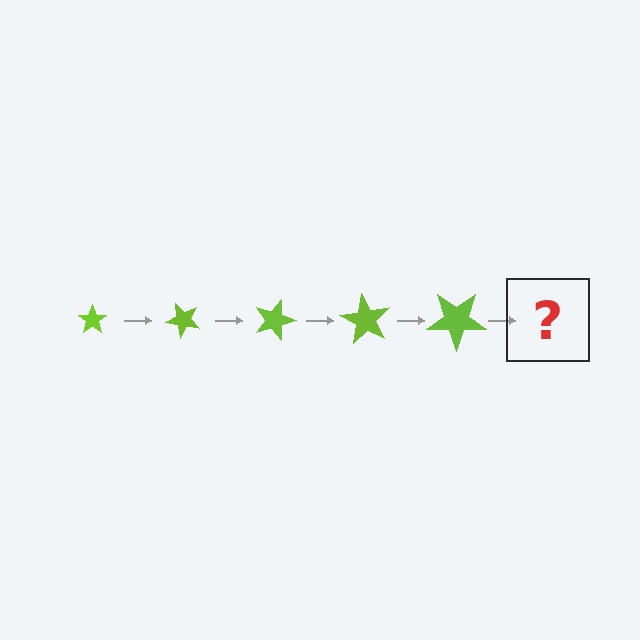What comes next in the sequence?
The next element should be a star, larger than the previous one and rotated 225 degrees from the start.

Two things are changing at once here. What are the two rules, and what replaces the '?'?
The two rules are that the star grows larger each step and it rotates 45 degrees each step. The '?' should be a star, larger than the previous one and rotated 225 degrees from the start.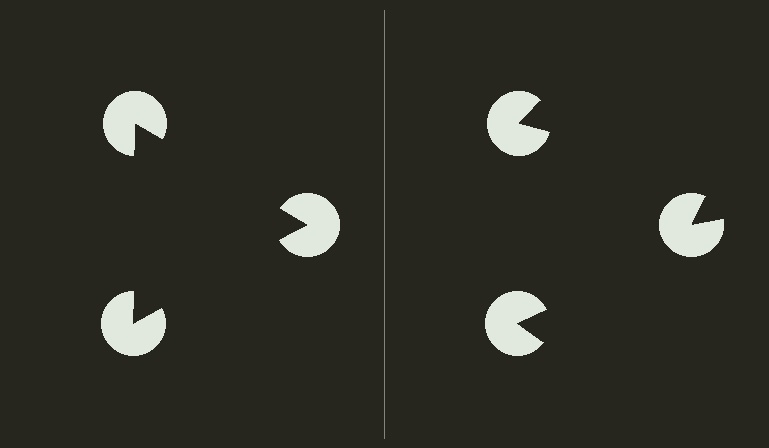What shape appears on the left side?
An illusory triangle.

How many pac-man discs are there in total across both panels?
6 — 3 on each side.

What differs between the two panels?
The pac-man discs are positioned identically on both sides; only the wedge orientations differ. On the left they align to a triangle; on the right they are misaligned.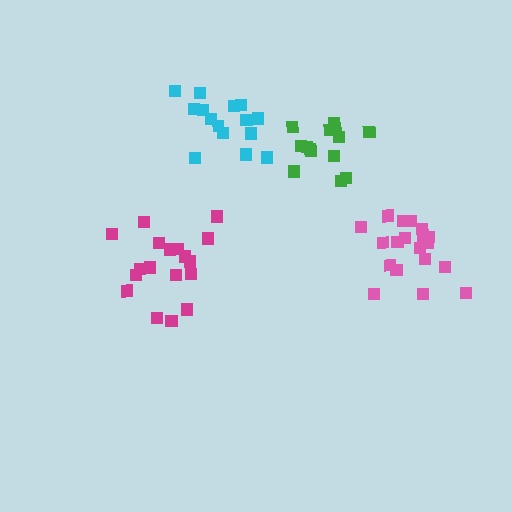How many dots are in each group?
Group 1: 18 dots, Group 2: 15 dots, Group 3: 19 dots, Group 4: 14 dots (66 total).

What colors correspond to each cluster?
The clusters are colored: magenta, cyan, pink, green.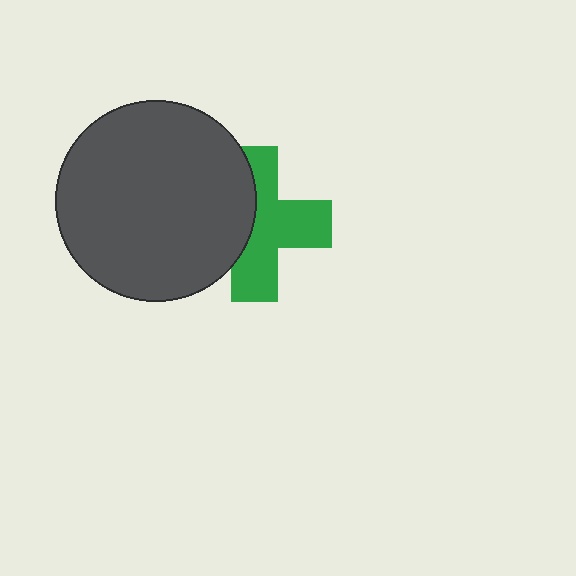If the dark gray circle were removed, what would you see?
You would see the complete green cross.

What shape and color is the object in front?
The object in front is a dark gray circle.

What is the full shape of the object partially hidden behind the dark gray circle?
The partially hidden object is a green cross.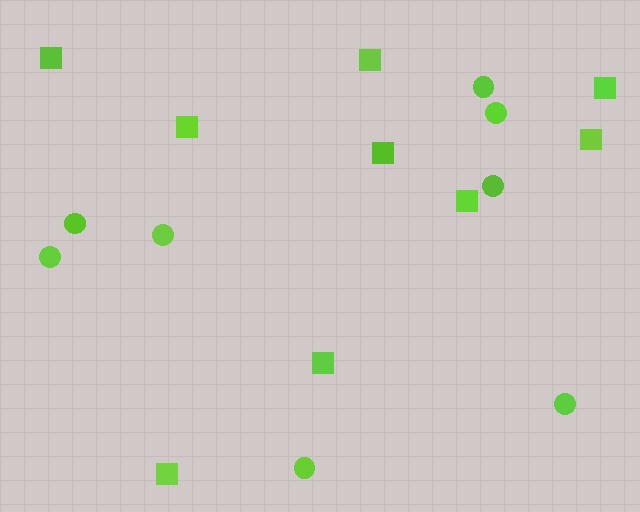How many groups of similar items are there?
There are 2 groups: one group of circles (8) and one group of squares (9).